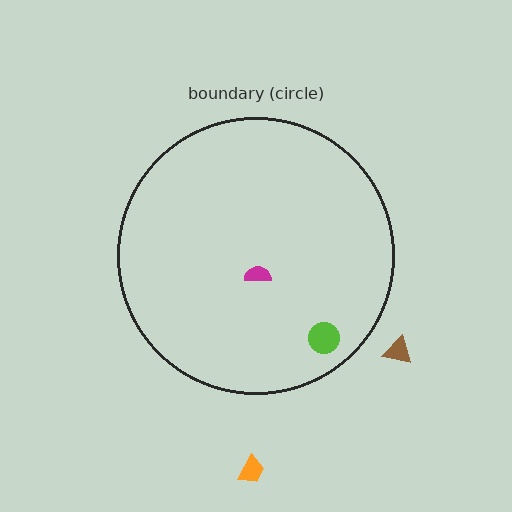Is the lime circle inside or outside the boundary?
Inside.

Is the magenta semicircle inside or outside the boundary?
Inside.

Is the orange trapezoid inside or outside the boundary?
Outside.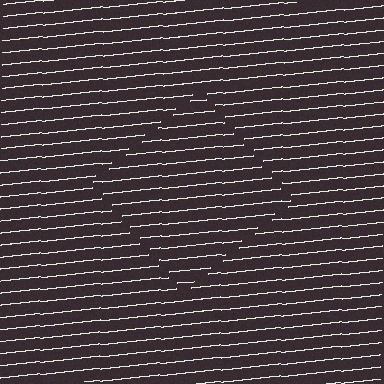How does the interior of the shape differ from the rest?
The interior of the shape contains the same grating, shifted by half a period — the contour is defined by the phase discontinuity where line-ends from the inner and outer gratings abut.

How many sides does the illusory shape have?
4 sides — the line-ends trace a square.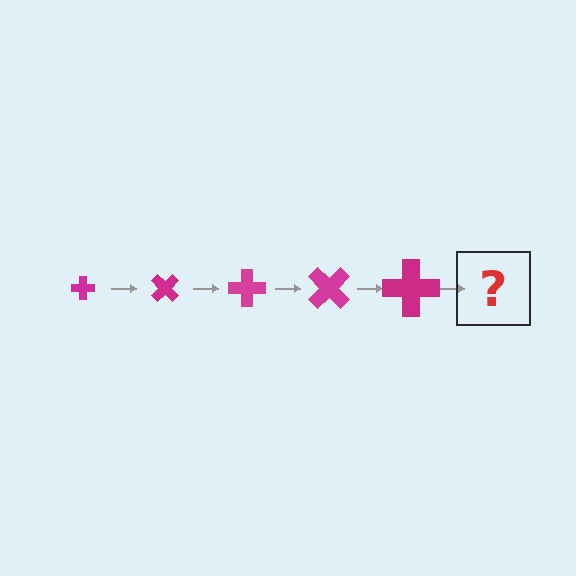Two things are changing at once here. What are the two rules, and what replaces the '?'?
The two rules are that the cross grows larger each step and it rotates 45 degrees each step. The '?' should be a cross, larger than the previous one and rotated 225 degrees from the start.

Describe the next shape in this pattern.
It should be a cross, larger than the previous one and rotated 225 degrees from the start.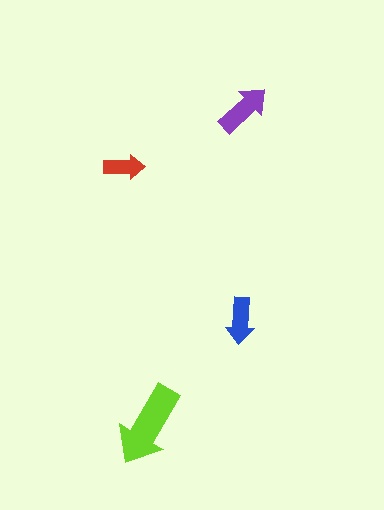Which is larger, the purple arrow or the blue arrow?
The purple one.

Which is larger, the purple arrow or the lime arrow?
The lime one.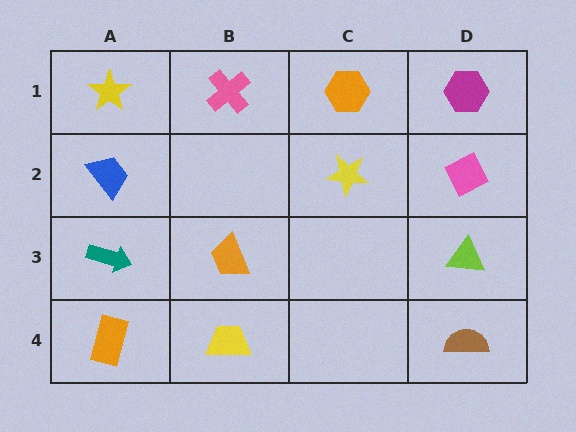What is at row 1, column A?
A yellow star.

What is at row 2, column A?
A blue trapezoid.